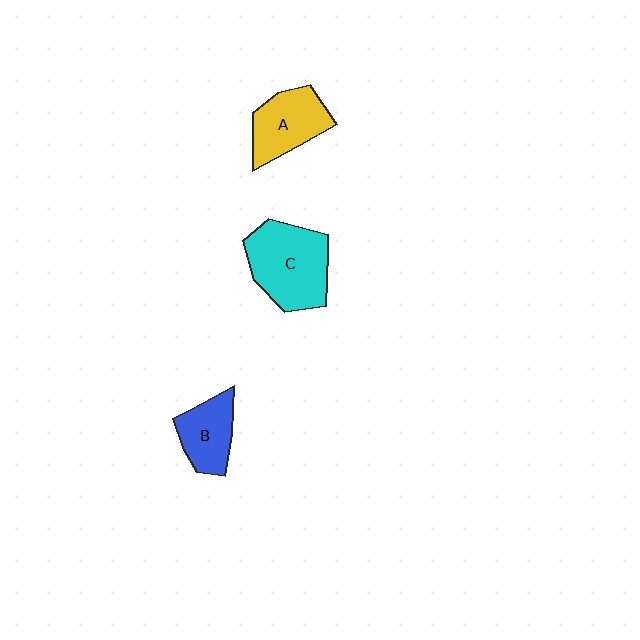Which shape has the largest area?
Shape C (cyan).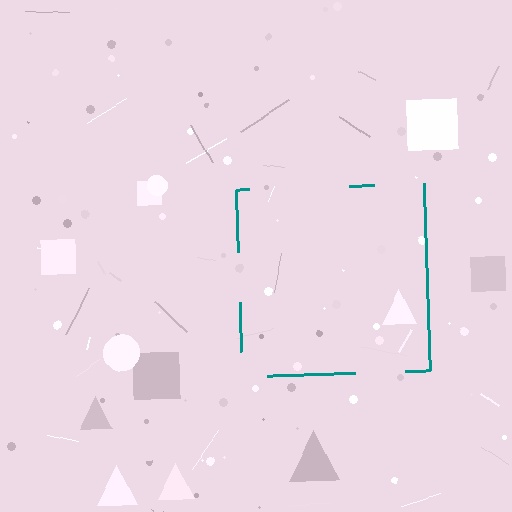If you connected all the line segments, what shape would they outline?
They would outline a square.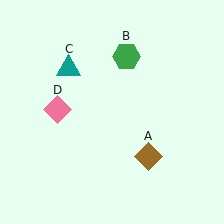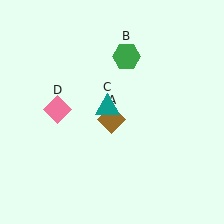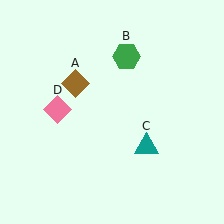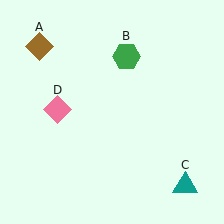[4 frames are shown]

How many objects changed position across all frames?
2 objects changed position: brown diamond (object A), teal triangle (object C).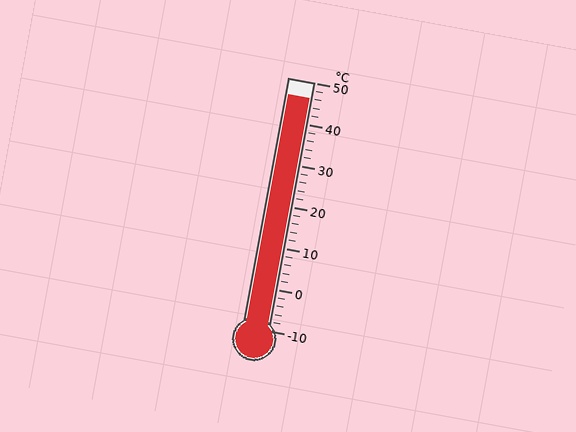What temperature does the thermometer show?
The thermometer shows approximately 46°C.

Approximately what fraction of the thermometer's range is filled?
The thermometer is filled to approximately 95% of its range.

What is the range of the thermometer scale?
The thermometer scale ranges from -10°C to 50°C.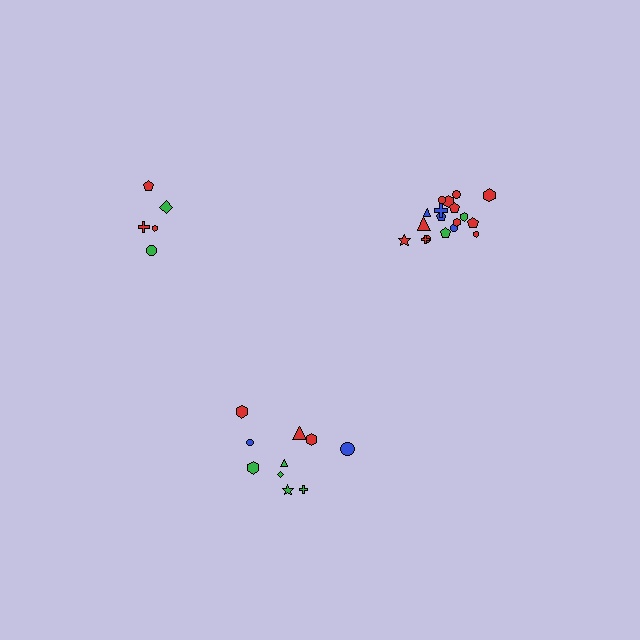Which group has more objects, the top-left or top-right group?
The top-right group.